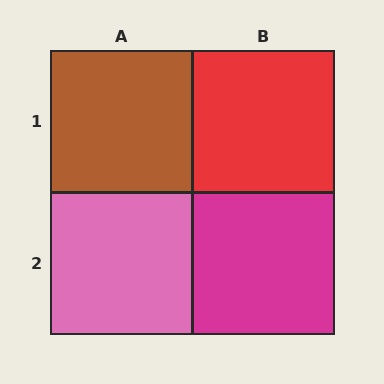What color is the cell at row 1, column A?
Brown.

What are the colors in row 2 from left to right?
Pink, magenta.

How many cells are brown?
1 cell is brown.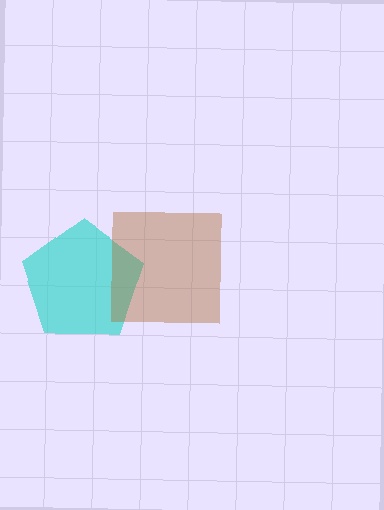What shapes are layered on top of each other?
The layered shapes are: a cyan pentagon, a brown square.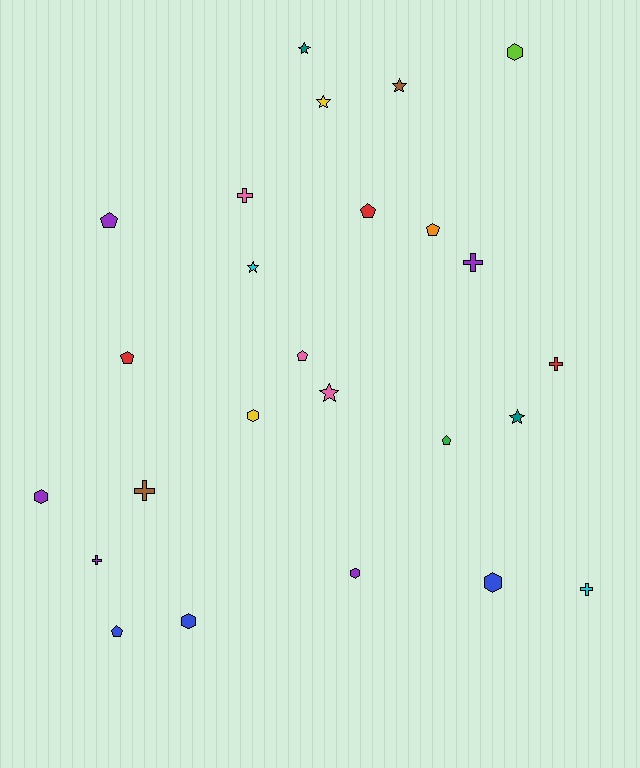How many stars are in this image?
There are 6 stars.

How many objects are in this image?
There are 25 objects.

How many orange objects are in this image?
There is 1 orange object.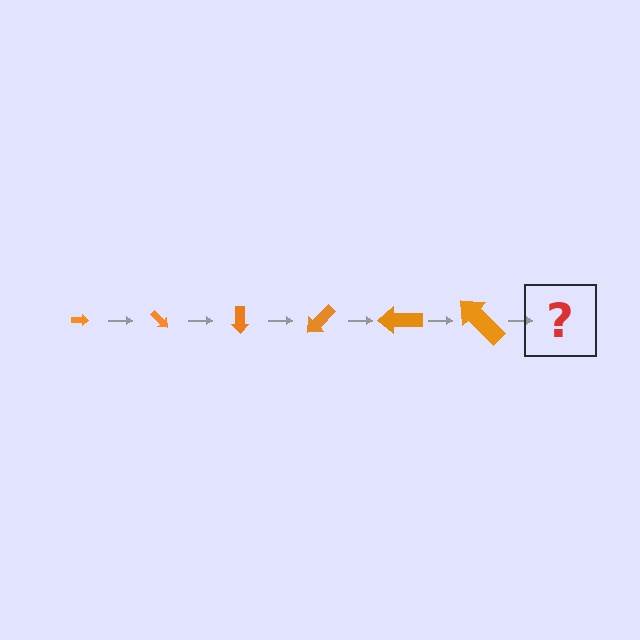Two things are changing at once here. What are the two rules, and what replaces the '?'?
The two rules are that the arrow grows larger each step and it rotates 45 degrees each step. The '?' should be an arrow, larger than the previous one and rotated 270 degrees from the start.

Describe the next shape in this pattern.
It should be an arrow, larger than the previous one and rotated 270 degrees from the start.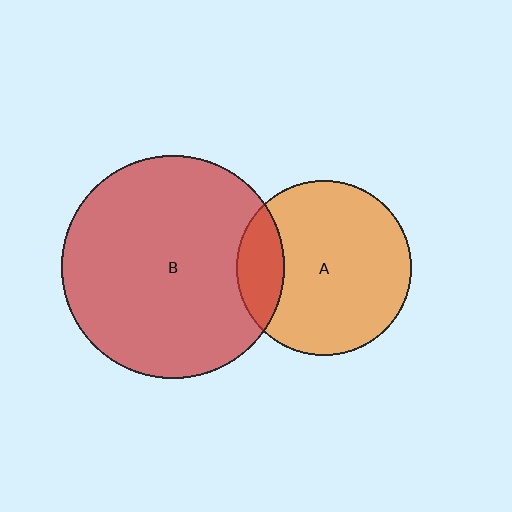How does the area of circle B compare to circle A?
Approximately 1.6 times.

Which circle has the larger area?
Circle B (red).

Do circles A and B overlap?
Yes.